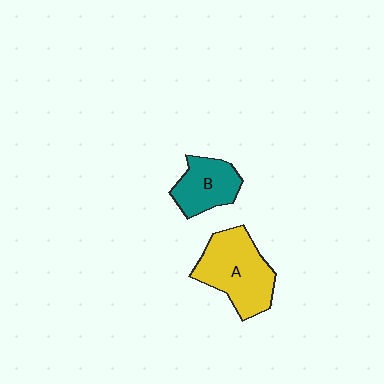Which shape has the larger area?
Shape A (yellow).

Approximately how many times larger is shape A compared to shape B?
Approximately 1.6 times.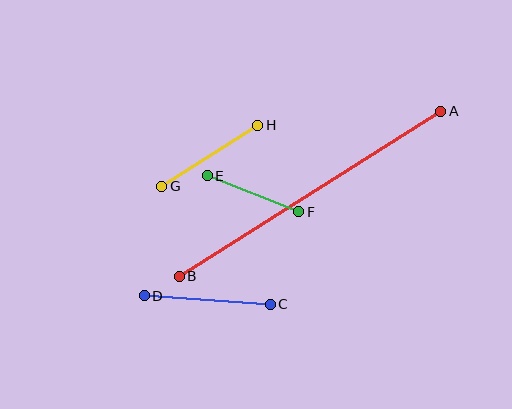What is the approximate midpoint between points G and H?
The midpoint is at approximately (210, 156) pixels.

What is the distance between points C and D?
The distance is approximately 126 pixels.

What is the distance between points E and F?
The distance is approximately 98 pixels.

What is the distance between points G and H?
The distance is approximately 114 pixels.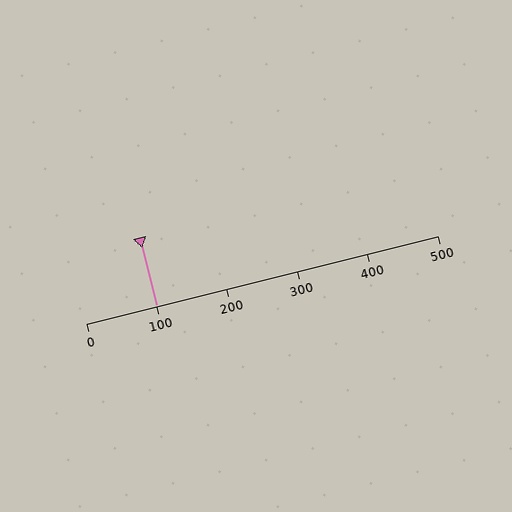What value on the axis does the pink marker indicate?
The marker indicates approximately 100.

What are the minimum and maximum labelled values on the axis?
The axis runs from 0 to 500.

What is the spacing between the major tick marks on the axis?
The major ticks are spaced 100 apart.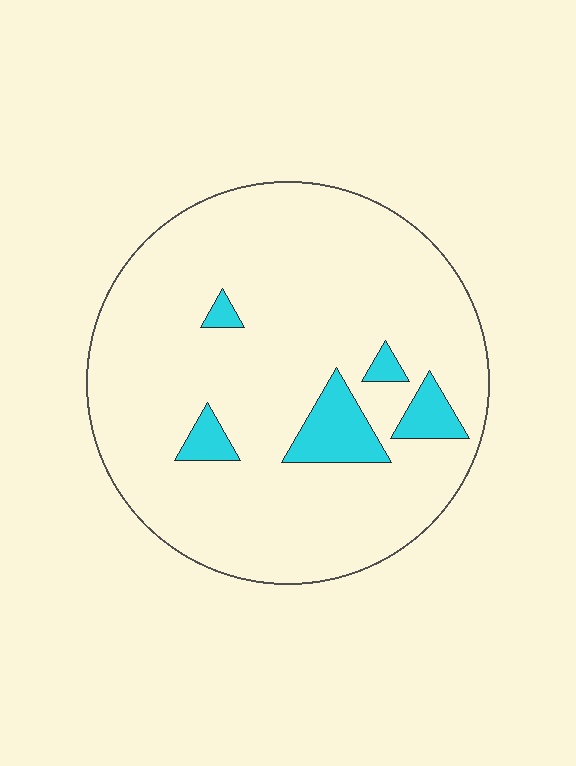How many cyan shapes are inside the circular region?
5.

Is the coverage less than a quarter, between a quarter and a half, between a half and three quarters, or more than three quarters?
Less than a quarter.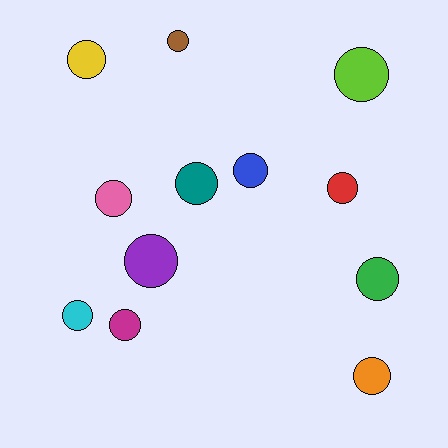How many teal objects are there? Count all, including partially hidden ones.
There is 1 teal object.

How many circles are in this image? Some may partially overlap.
There are 12 circles.